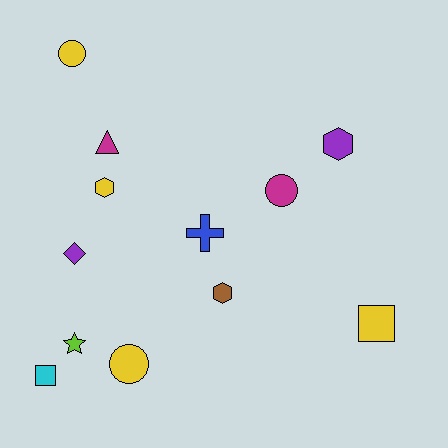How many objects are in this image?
There are 12 objects.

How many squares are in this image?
There are 2 squares.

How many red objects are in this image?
There are no red objects.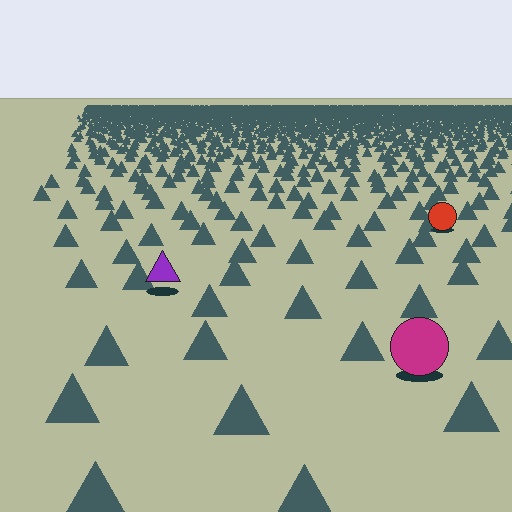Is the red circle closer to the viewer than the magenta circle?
No. The magenta circle is closer — you can tell from the texture gradient: the ground texture is coarser near it.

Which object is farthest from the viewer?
The red circle is farthest from the viewer. It appears smaller and the ground texture around it is denser.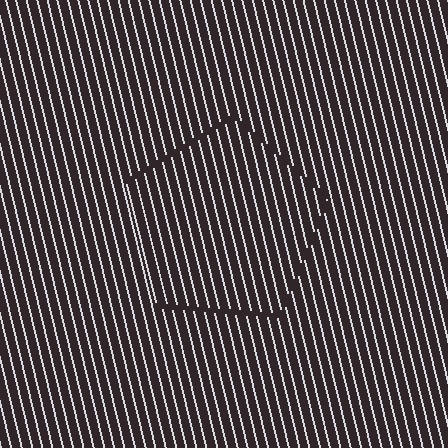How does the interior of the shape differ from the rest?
The interior of the shape contains the same grating, shifted by half a period — the contour is defined by the phase discontinuity where line-ends from the inner and outer gratings abut.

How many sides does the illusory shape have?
5 sides — the line-ends trace a pentagon.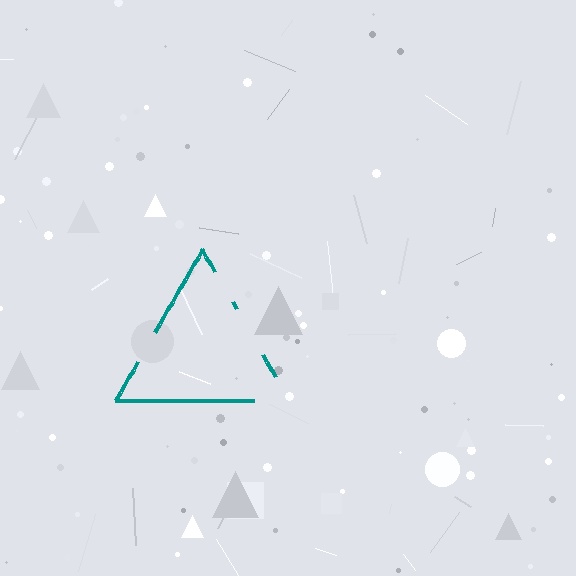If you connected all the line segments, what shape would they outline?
They would outline a triangle.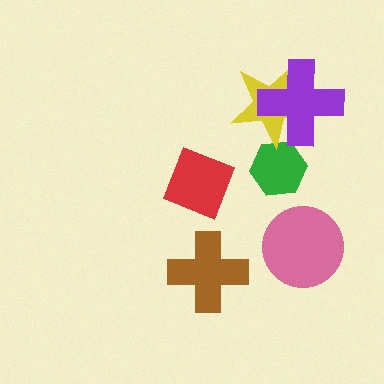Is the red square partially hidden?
No, no other shape covers it.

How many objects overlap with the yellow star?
2 objects overlap with the yellow star.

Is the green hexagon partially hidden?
Yes, it is partially covered by another shape.